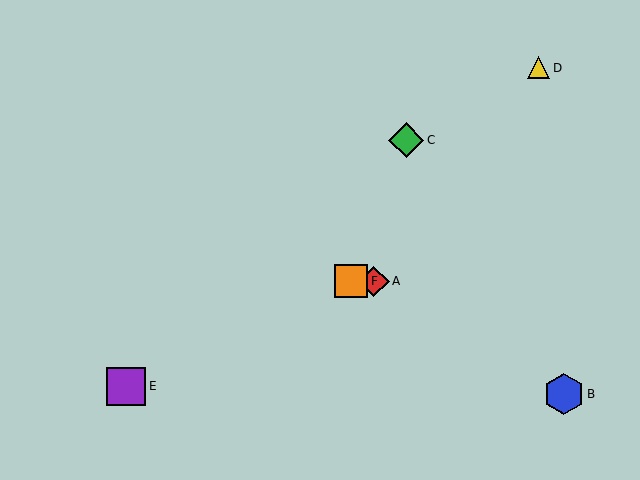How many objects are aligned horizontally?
2 objects (A, F) are aligned horizontally.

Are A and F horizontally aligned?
Yes, both are at y≈281.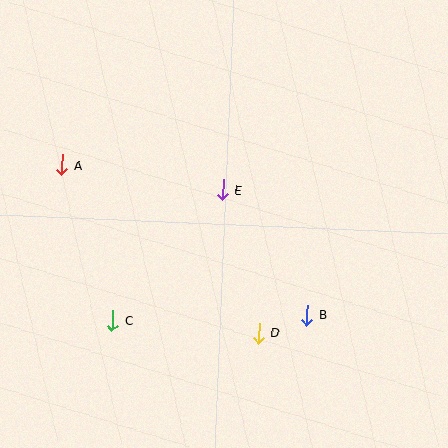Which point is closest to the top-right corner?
Point E is closest to the top-right corner.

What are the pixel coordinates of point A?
Point A is at (62, 165).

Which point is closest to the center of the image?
Point E at (223, 190) is closest to the center.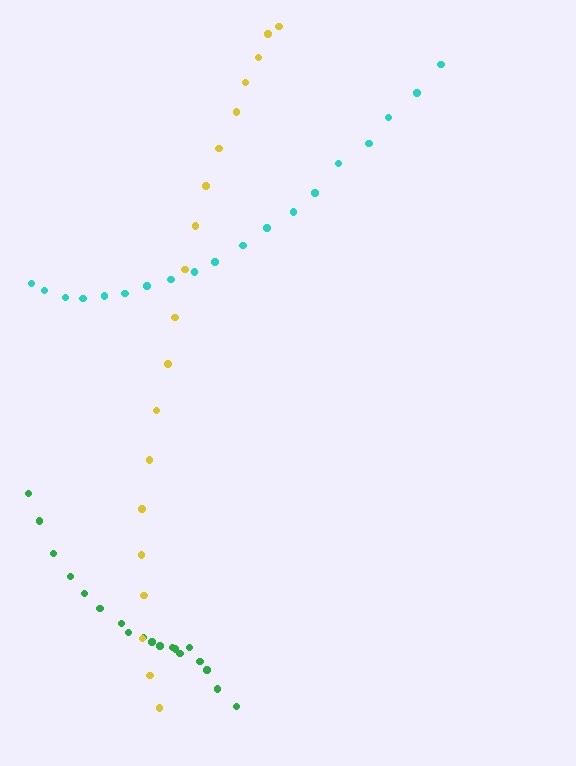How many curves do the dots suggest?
There are 3 distinct paths.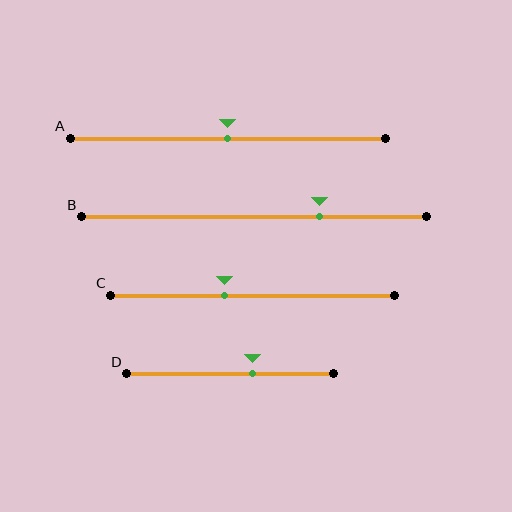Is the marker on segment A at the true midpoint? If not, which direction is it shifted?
Yes, the marker on segment A is at the true midpoint.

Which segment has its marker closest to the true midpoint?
Segment A has its marker closest to the true midpoint.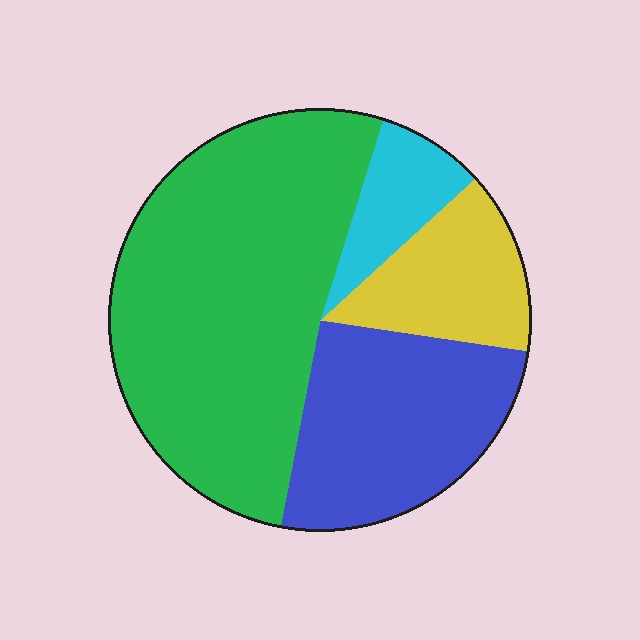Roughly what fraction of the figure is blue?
Blue covers about 25% of the figure.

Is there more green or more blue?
Green.